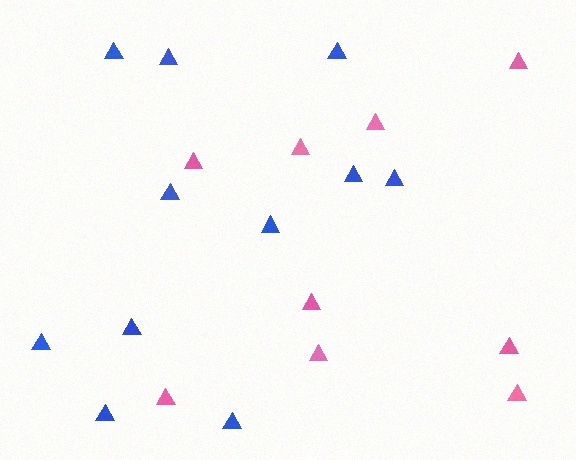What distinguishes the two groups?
There are 2 groups: one group of blue triangles (11) and one group of pink triangles (9).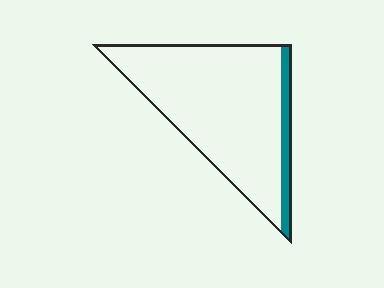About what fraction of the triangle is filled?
About one tenth (1/10).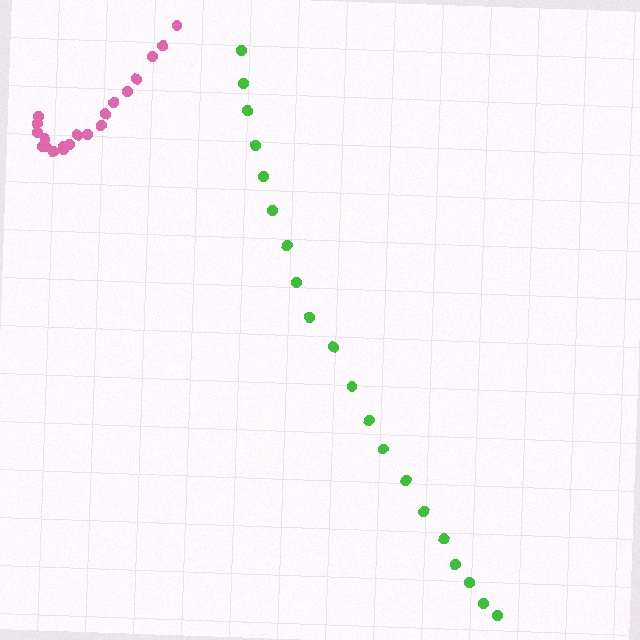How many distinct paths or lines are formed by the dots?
There are 2 distinct paths.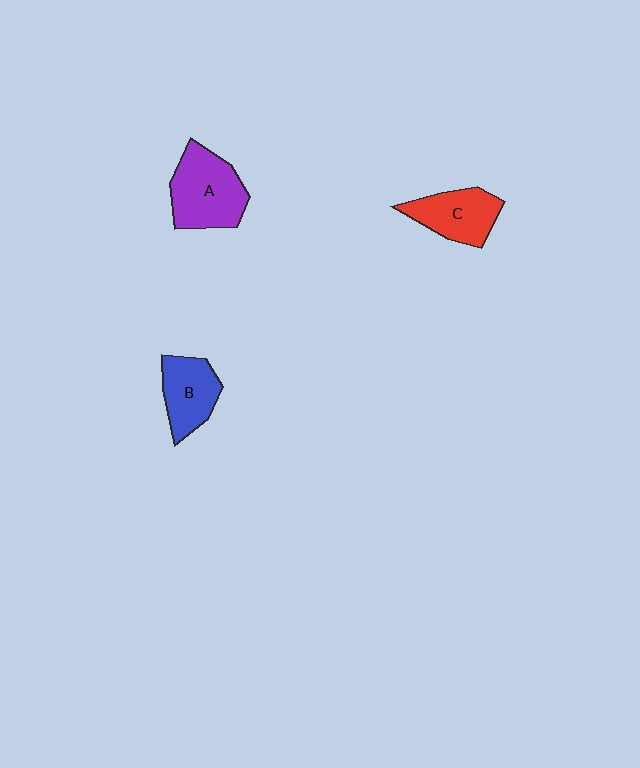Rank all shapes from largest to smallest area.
From largest to smallest: A (purple), C (red), B (blue).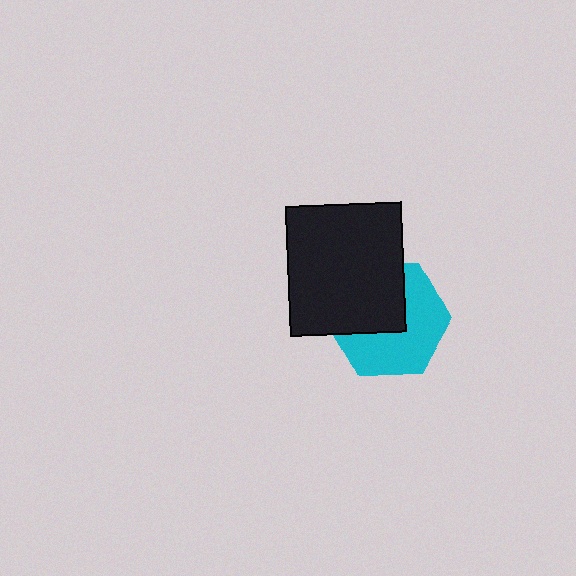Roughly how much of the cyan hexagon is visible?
About half of it is visible (roughly 55%).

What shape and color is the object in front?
The object in front is a black rectangle.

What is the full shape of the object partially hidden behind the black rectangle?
The partially hidden object is a cyan hexagon.